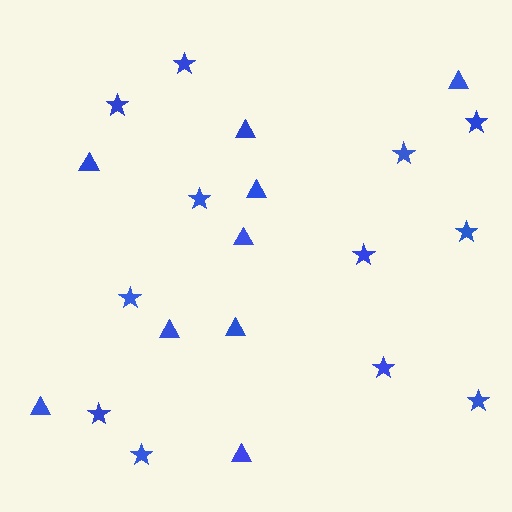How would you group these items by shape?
There are 2 groups: one group of triangles (9) and one group of stars (12).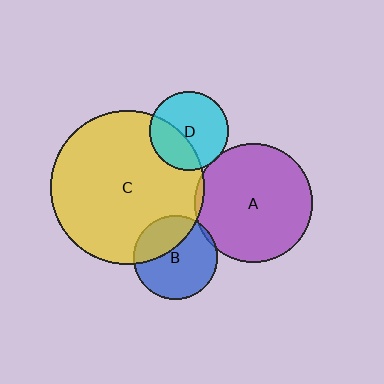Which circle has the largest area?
Circle C (yellow).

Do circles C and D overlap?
Yes.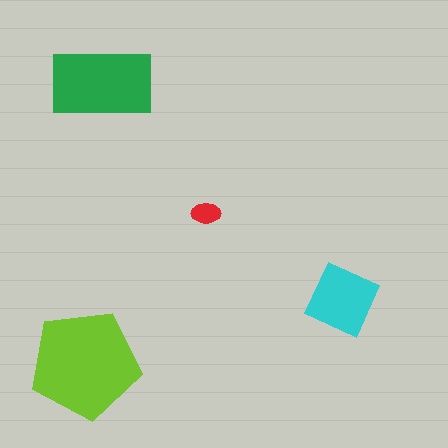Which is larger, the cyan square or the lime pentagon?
The lime pentagon.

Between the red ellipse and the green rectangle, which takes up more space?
The green rectangle.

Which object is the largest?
The lime pentagon.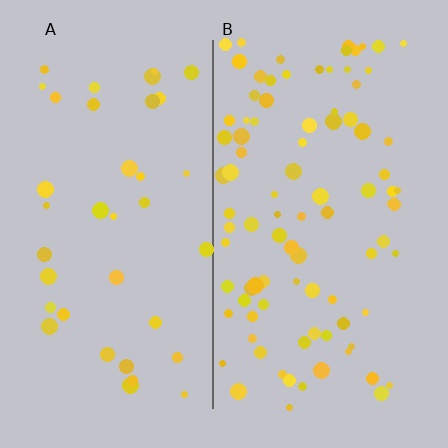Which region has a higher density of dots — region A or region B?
B (the right).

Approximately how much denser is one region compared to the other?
Approximately 2.4× — region B over region A.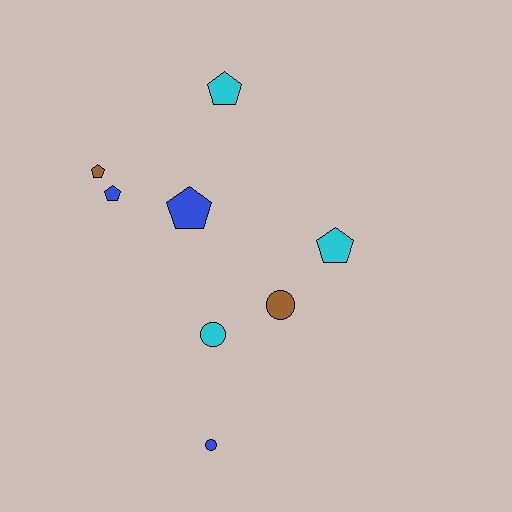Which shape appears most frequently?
Pentagon, with 5 objects.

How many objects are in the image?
There are 8 objects.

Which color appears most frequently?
Cyan, with 3 objects.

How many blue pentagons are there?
There are 2 blue pentagons.